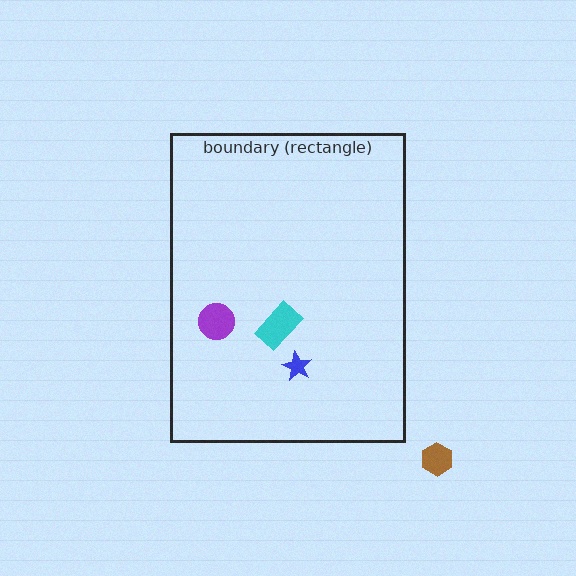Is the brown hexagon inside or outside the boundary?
Outside.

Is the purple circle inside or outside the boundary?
Inside.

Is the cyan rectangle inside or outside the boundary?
Inside.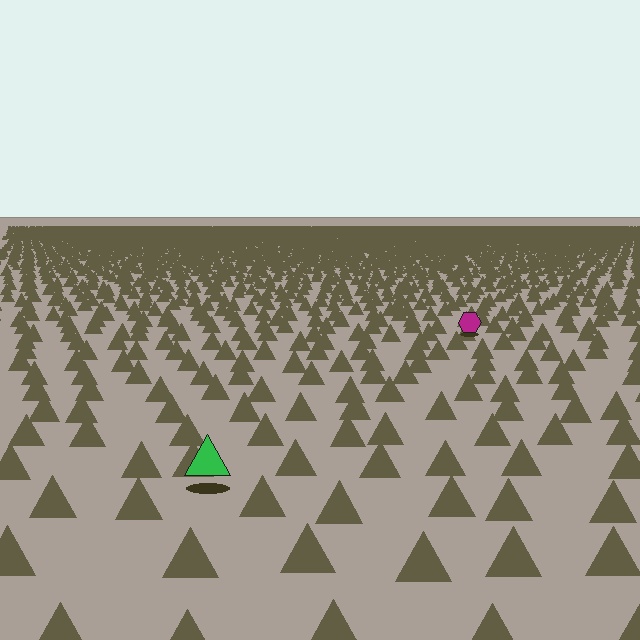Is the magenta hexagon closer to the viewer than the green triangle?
No. The green triangle is closer — you can tell from the texture gradient: the ground texture is coarser near it.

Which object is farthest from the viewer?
The magenta hexagon is farthest from the viewer. It appears smaller and the ground texture around it is denser.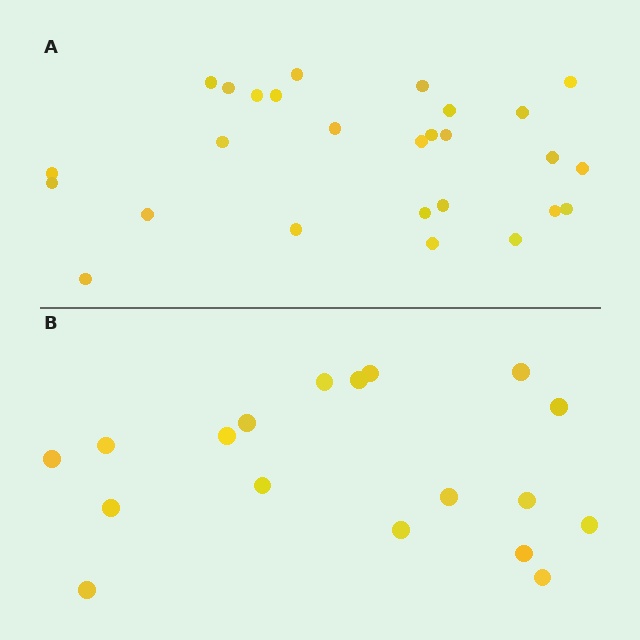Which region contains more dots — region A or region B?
Region A (the top region) has more dots.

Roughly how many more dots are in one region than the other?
Region A has roughly 8 or so more dots than region B.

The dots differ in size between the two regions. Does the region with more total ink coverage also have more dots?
No. Region B has more total ink coverage because its dots are larger, but region A actually contains more individual dots. Total area can be misleading — the number of items is what matters here.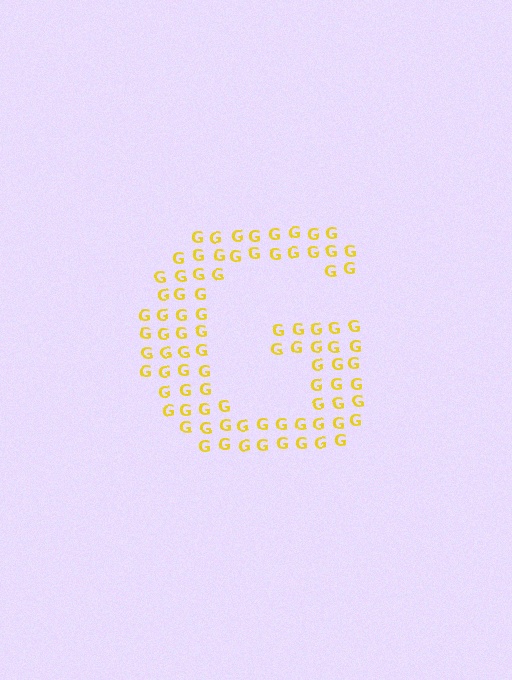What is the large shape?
The large shape is the letter G.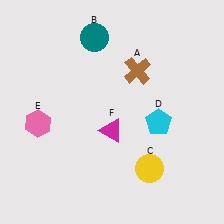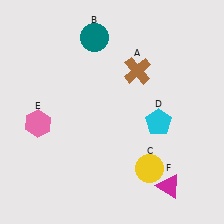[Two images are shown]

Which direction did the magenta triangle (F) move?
The magenta triangle (F) moved right.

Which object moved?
The magenta triangle (F) moved right.